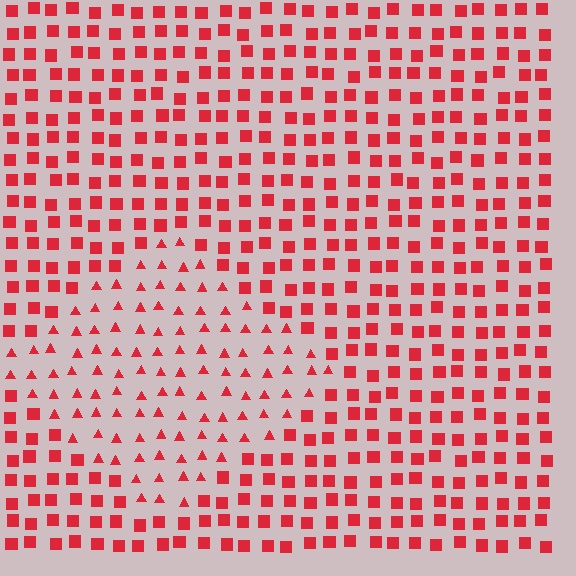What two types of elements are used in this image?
The image uses triangles inside the diamond region and squares outside it.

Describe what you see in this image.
The image is filled with small red elements arranged in a uniform grid. A diamond-shaped region contains triangles, while the surrounding area contains squares. The boundary is defined purely by the change in element shape.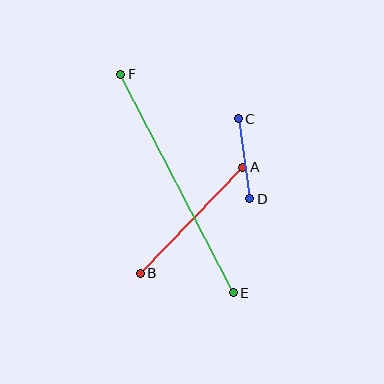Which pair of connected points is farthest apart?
Points E and F are farthest apart.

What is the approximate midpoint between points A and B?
The midpoint is at approximately (191, 220) pixels.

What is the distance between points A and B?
The distance is approximately 148 pixels.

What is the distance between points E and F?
The distance is approximately 246 pixels.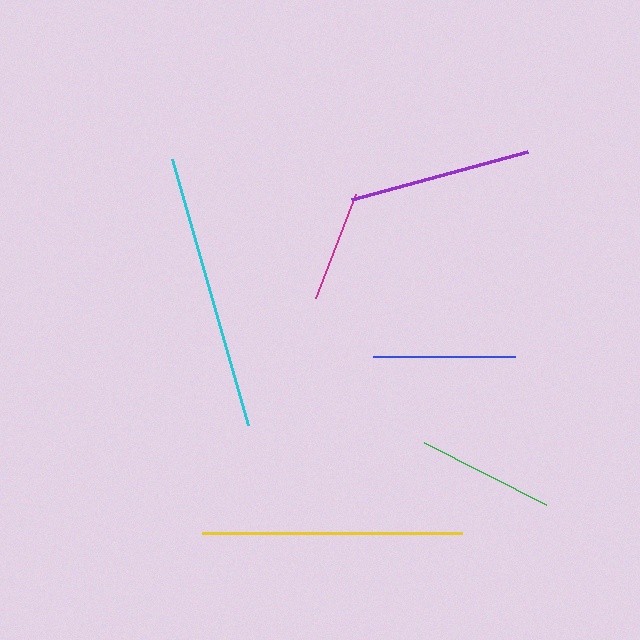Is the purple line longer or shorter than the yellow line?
The yellow line is longer than the purple line.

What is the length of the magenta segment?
The magenta segment is approximately 111 pixels long.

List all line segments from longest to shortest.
From longest to shortest: cyan, yellow, purple, blue, green, magenta.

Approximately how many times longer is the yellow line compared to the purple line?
The yellow line is approximately 1.4 times the length of the purple line.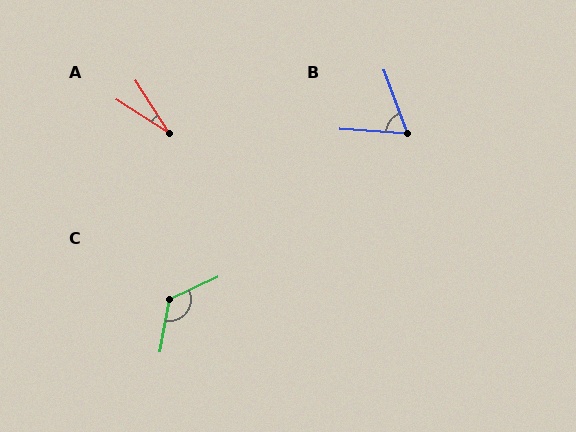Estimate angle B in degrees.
Approximately 65 degrees.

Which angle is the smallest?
A, at approximately 24 degrees.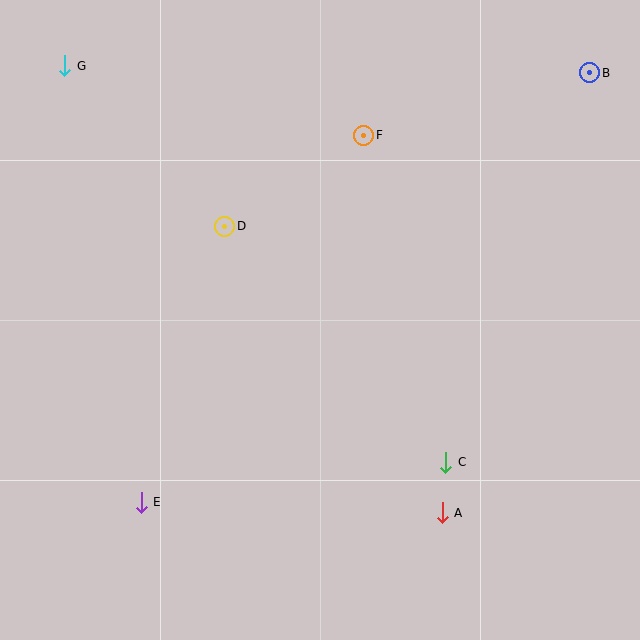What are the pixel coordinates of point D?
Point D is at (225, 226).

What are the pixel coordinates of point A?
Point A is at (442, 513).